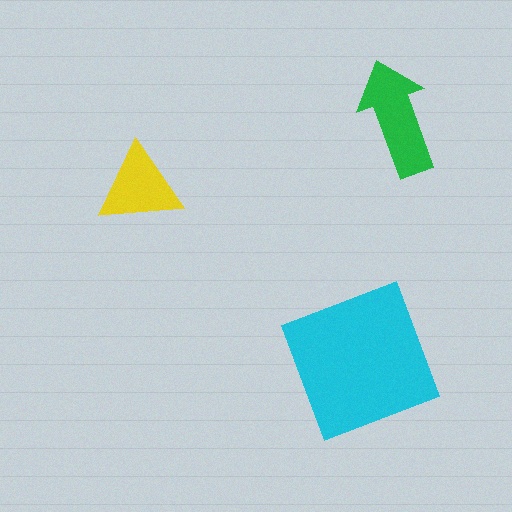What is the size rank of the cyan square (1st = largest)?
1st.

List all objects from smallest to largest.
The yellow triangle, the green arrow, the cyan square.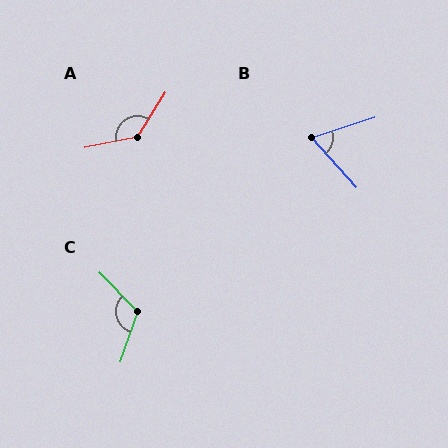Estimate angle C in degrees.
Approximately 117 degrees.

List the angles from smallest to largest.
B (66°), C (117°), A (133°).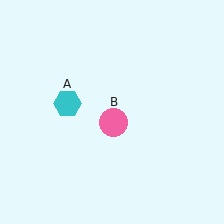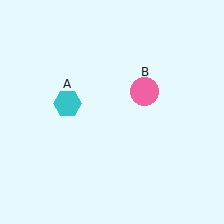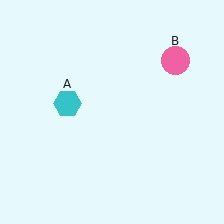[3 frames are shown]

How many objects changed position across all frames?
1 object changed position: pink circle (object B).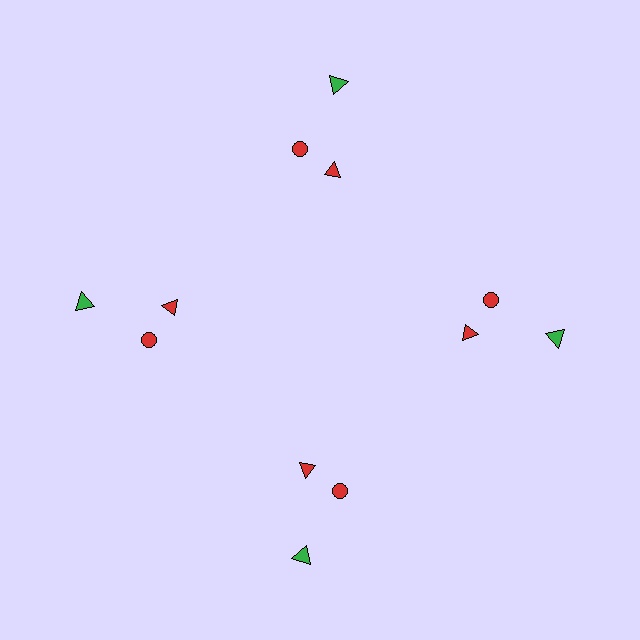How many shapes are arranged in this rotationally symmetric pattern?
There are 12 shapes, arranged in 4 groups of 3.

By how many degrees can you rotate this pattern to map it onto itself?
The pattern maps onto itself every 90 degrees of rotation.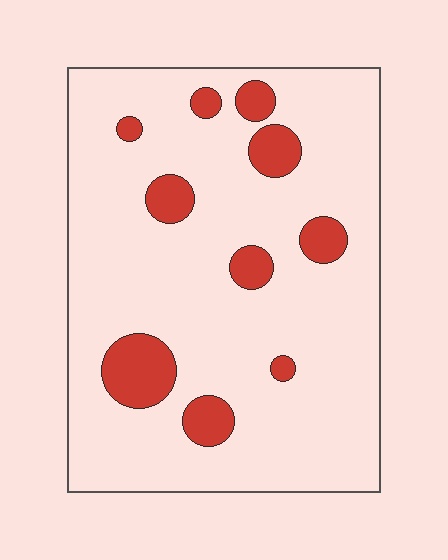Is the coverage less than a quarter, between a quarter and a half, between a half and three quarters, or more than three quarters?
Less than a quarter.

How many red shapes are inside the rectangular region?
10.